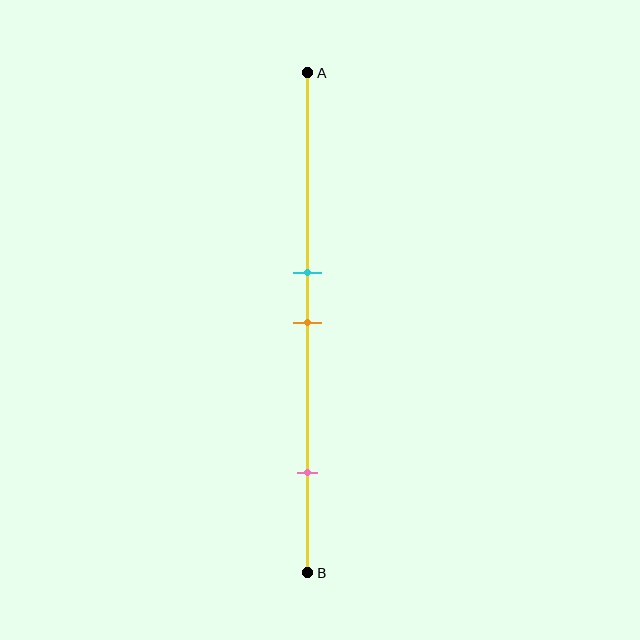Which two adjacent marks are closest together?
The cyan and orange marks are the closest adjacent pair.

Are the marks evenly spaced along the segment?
No, the marks are not evenly spaced.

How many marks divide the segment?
There are 3 marks dividing the segment.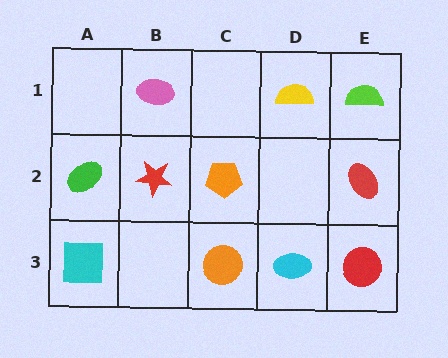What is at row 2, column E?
A red ellipse.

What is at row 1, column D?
A yellow semicircle.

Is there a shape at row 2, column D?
No, that cell is empty.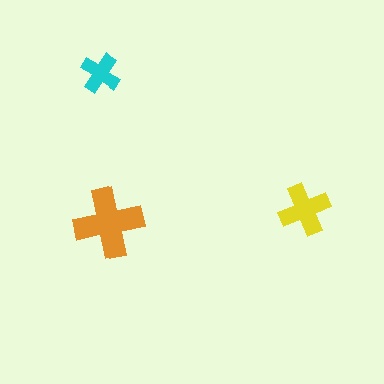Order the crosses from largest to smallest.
the orange one, the yellow one, the cyan one.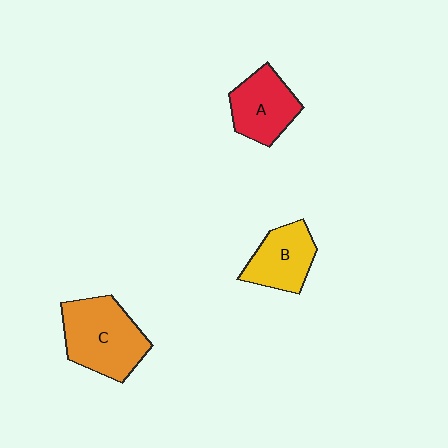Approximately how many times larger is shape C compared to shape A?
Approximately 1.4 times.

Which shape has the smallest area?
Shape B (yellow).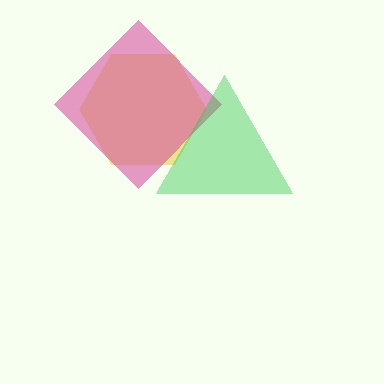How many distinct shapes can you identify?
There are 3 distinct shapes: a yellow hexagon, a pink diamond, a green triangle.